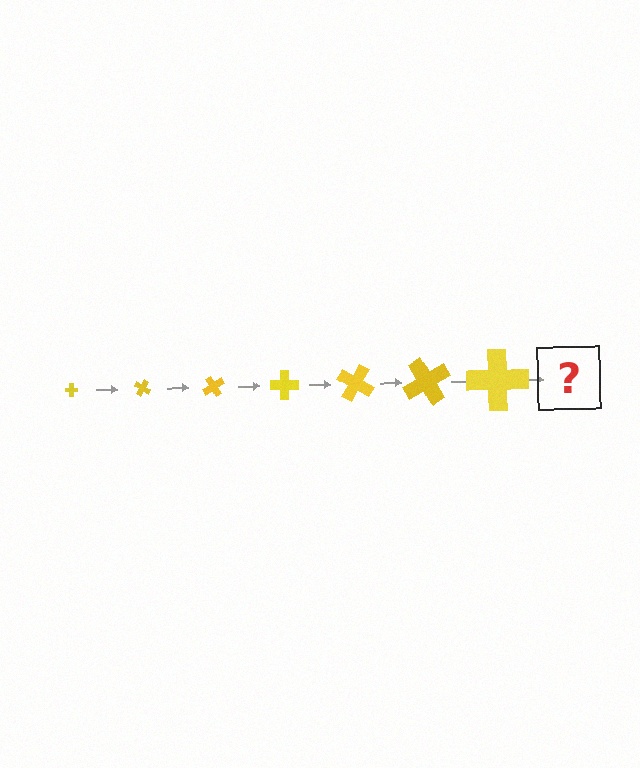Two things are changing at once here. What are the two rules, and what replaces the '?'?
The two rules are that the cross grows larger each step and it rotates 30 degrees each step. The '?' should be a cross, larger than the previous one and rotated 210 degrees from the start.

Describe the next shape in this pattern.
It should be a cross, larger than the previous one and rotated 210 degrees from the start.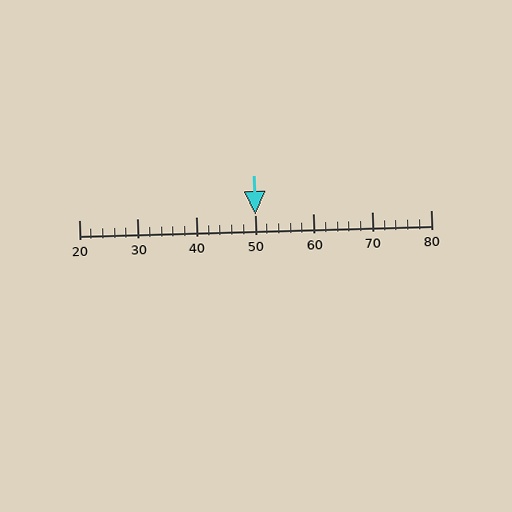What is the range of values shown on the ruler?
The ruler shows values from 20 to 80.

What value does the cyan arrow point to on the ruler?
The cyan arrow points to approximately 50.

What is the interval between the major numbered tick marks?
The major tick marks are spaced 10 units apart.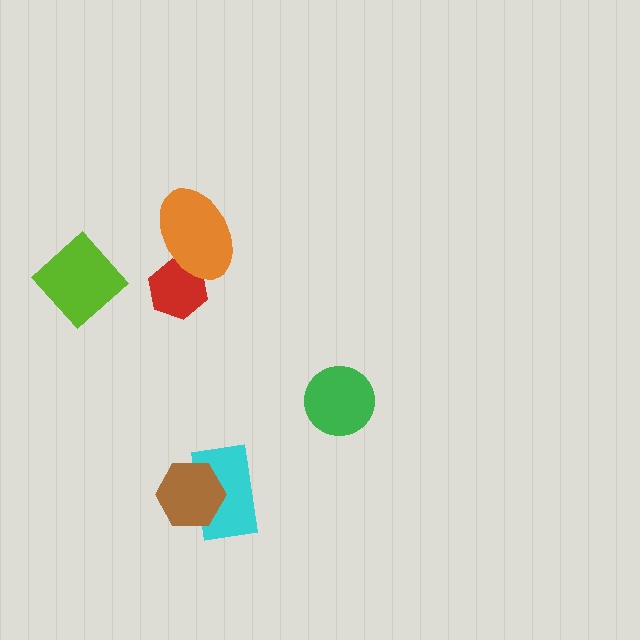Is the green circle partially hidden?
No, no other shape covers it.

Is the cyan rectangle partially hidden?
Yes, it is partially covered by another shape.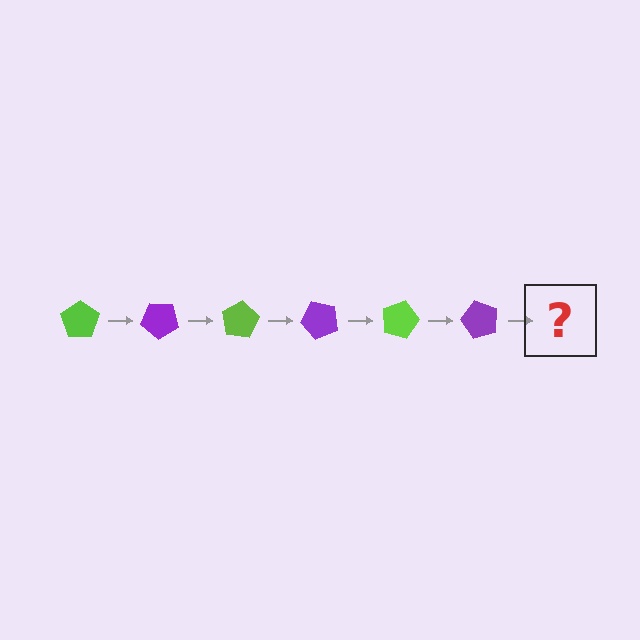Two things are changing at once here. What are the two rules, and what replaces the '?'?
The two rules are that it rotates 40 degrees each step and the color cycles through lime and purple. The '?' should be a lime pentagon, rotated 240 degrees from the start.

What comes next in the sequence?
The next element should be a lime pentagon, rotated 240 degrees from the start.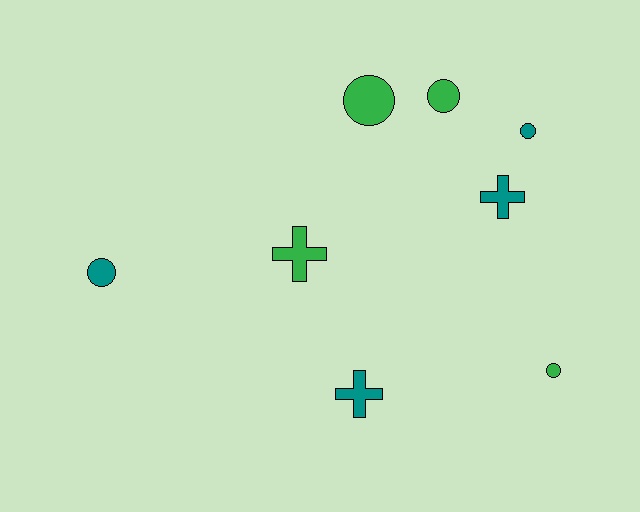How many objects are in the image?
There are 8 objects.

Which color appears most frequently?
Teal, with 4 objects.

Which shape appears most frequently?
Circle, with 5 objects.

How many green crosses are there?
There is 1 green cross.